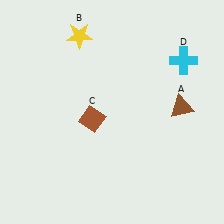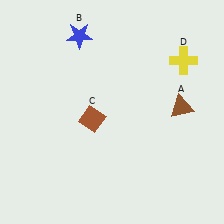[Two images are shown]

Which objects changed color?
B changed from yellow to blue. D changed from cyan to yellow.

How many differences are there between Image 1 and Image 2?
There are 2 differences between the two images.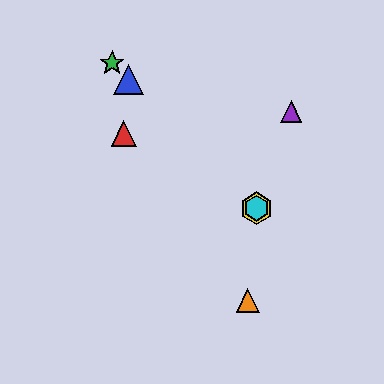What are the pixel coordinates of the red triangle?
The red triangle is at (124, 134).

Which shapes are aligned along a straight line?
The blue triangle, the green star, the yellow hexagon, the cyan hexagon are aligned along a straight line.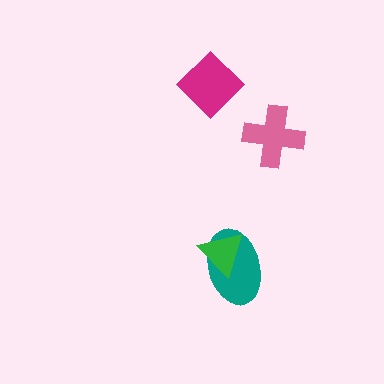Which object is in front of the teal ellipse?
The green triangle is in front of the teal ellipse.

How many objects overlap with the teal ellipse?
1 object overlaps with the teal ellipse.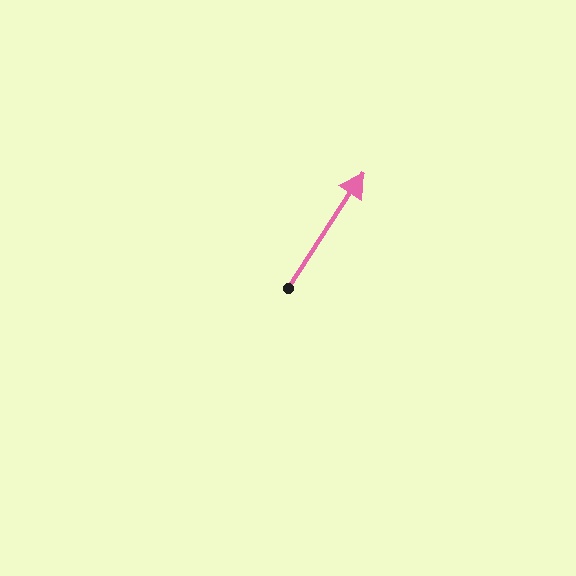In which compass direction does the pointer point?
Northeast.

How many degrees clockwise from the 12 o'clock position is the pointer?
Approximately 33 degrees.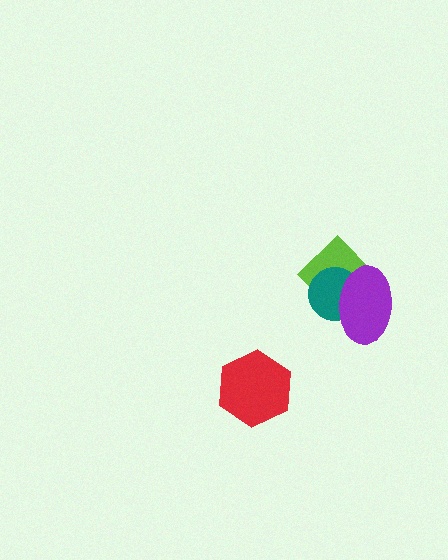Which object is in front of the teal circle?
The purple ellipse is in front of the teal circle.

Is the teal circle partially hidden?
Yes, it is partially covered by another shape.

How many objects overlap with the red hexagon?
0 objects overlap with the red hexagon.